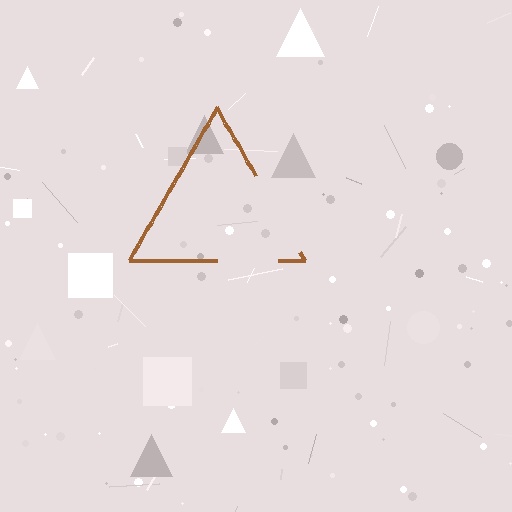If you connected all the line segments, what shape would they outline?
They would outline a triangle.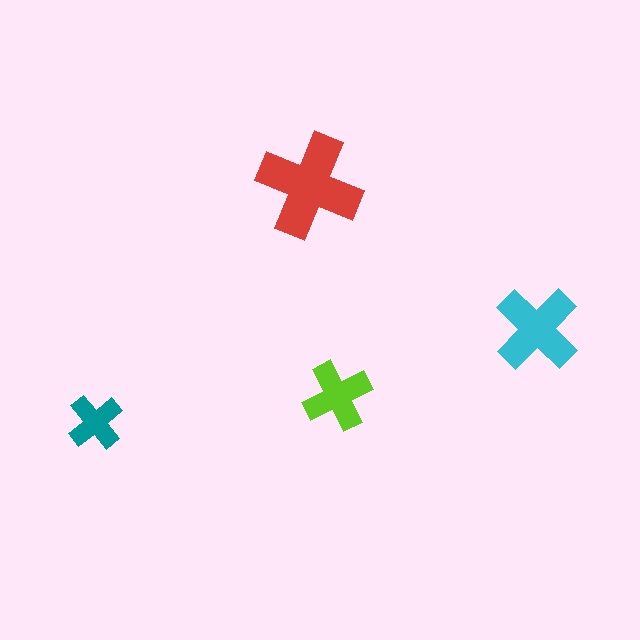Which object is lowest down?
The teal cross is bottommost.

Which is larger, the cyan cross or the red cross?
The red one.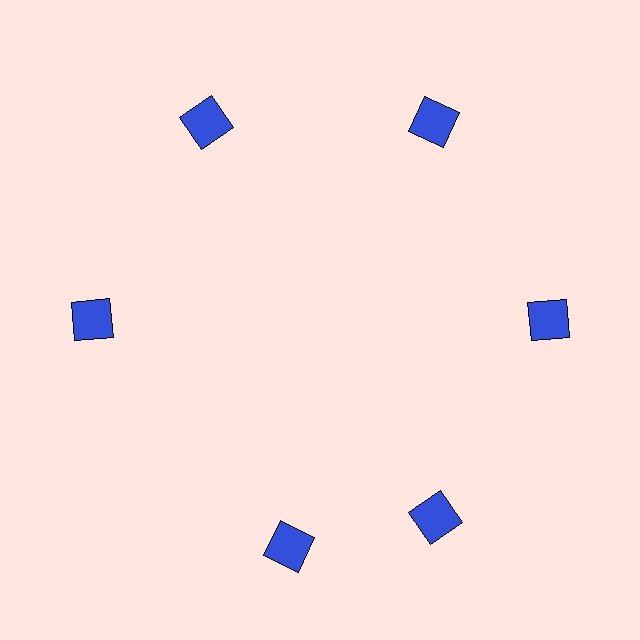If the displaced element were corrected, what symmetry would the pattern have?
It would have 6-fold rotational symmetry — the pattern would map onto itself every 60 degrees.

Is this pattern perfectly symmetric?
No. The 6 blue squares are arranged in a ring, but one element near the 7 o'clock position is rotated out of alignment along the ring, breaking the 6-fold rotational symmetry.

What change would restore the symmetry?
The symmetry would be restored by rotating it back into even spacing with its neighbors so that all 6 squares sit at equal angles and equal distance from the center.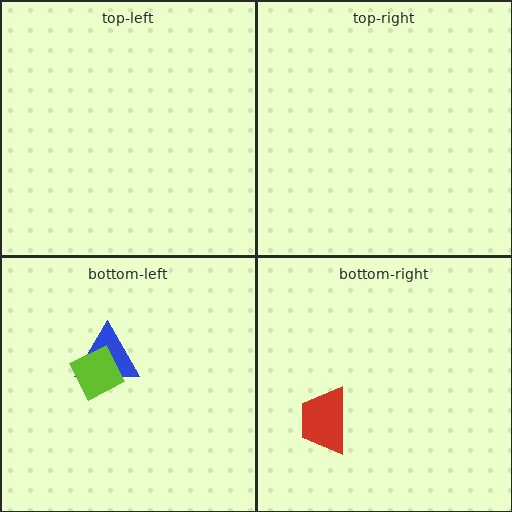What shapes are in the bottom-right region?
The red trapezoid.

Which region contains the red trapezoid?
The bottom-right region.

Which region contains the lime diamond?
The bottom-left region.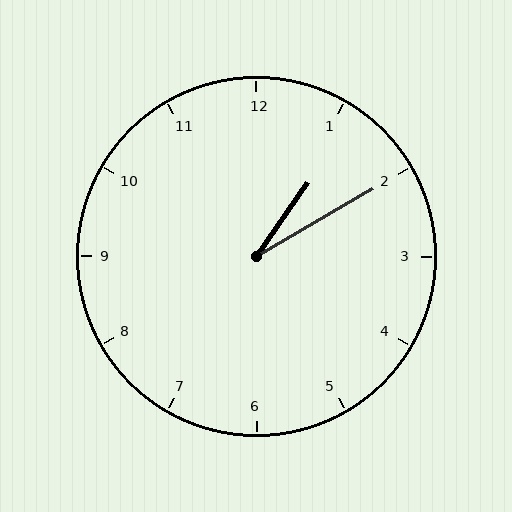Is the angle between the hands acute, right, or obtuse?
It is acute.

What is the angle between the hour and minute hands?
Approximately 25 degrees.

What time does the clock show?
1:10.